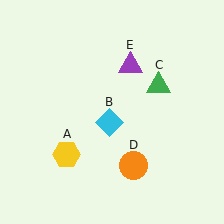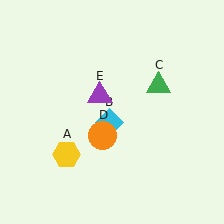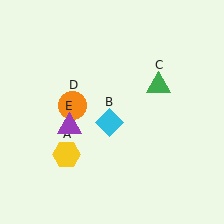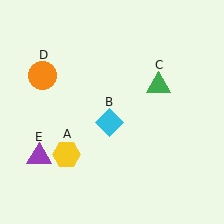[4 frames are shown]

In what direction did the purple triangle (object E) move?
The purple triangle (object E) moved down and to the left.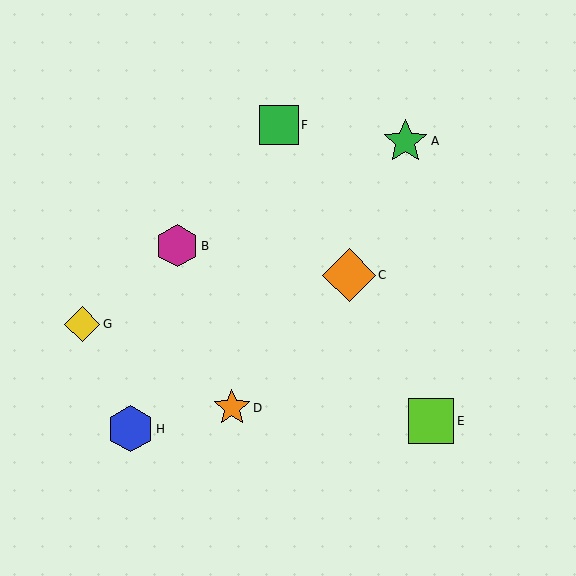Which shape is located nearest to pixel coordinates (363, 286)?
The orange diamond (labeled C) at (349, 275) is nearest to that location.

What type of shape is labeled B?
Shape B is a magenta hexagon.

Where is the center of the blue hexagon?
The center of the blue hexagon is at (131, 429).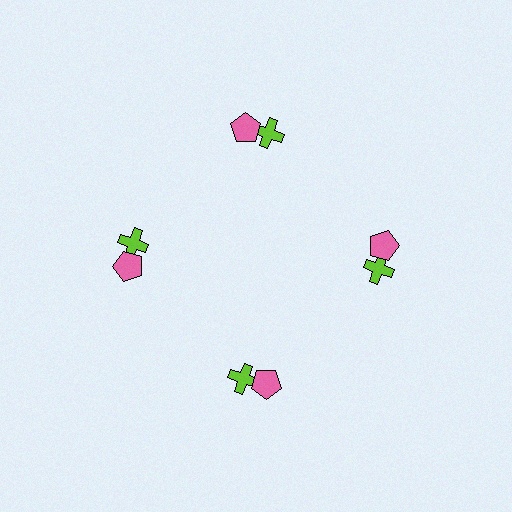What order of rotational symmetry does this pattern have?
This pattern has 4-fold rotational symmetry.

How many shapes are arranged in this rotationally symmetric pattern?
There are 8 shapes, arranged in 4 groups of 2.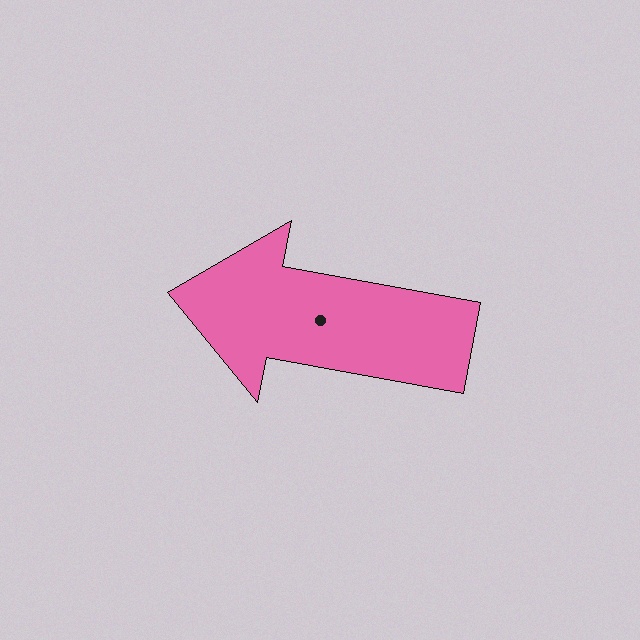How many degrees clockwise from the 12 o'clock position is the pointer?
Approximately 280 degrees.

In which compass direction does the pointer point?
West.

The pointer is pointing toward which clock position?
Roughly 9 o'clock.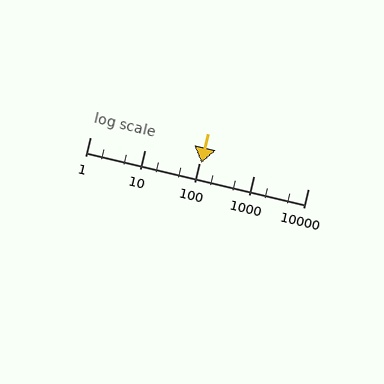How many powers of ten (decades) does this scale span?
The scale spans 4 decades, from 1 to 10000.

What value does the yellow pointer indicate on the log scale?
The pointer indicates approximately 110.